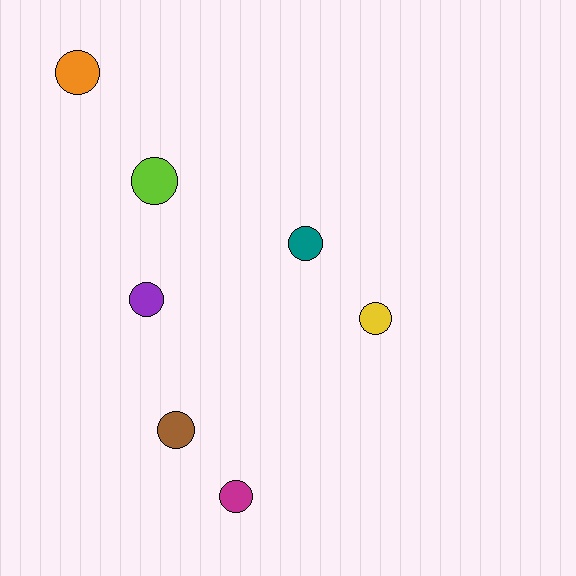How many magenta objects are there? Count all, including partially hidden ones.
There is 1 magenta object.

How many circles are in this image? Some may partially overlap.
There are 7 circles.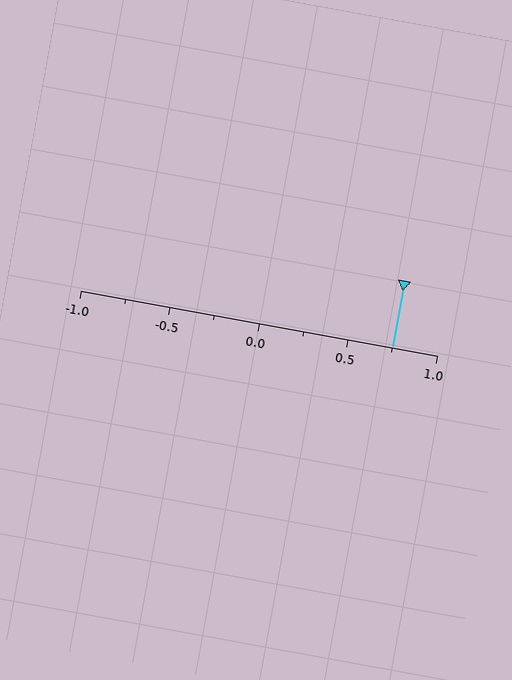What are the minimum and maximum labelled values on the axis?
The axis runs from -1.0 to 1.0.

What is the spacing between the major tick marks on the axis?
The major ticks are spaced 0.5 apart.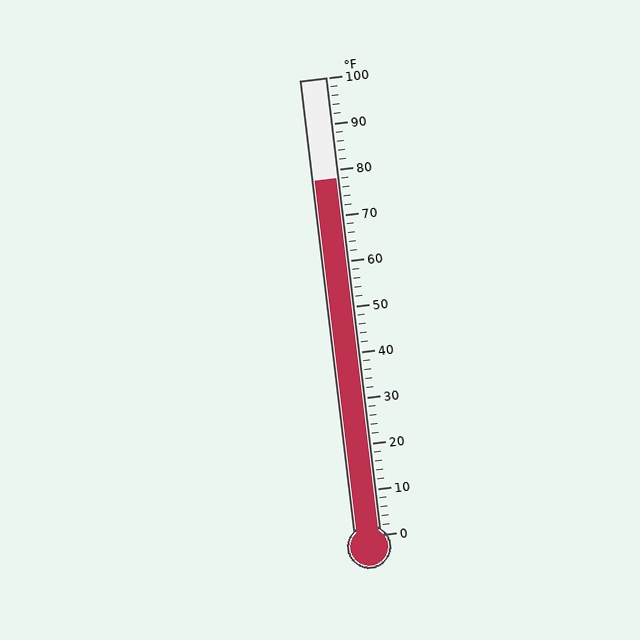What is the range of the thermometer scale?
The thermometer scale ranges from 0°F to 100°F.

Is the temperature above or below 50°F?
The temperature is above 50°F.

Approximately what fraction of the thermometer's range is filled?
The thermometer is filled to approximately 80% of its range.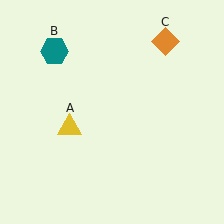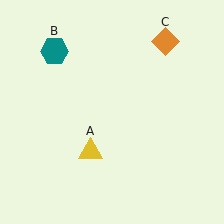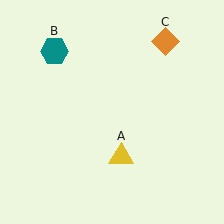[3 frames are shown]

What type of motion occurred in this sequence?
The yellow triangle (object A) rotated counterclockwise around the center of the scene.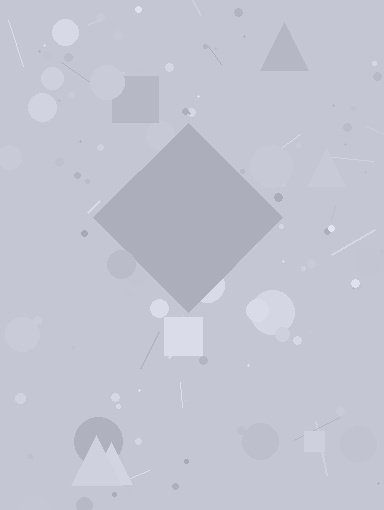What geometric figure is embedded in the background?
A diamond is embedded in the background.